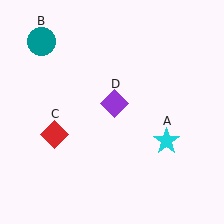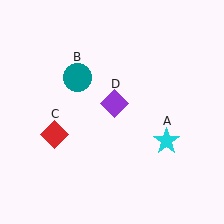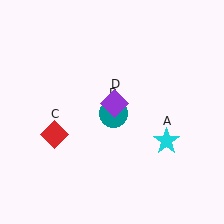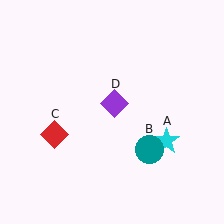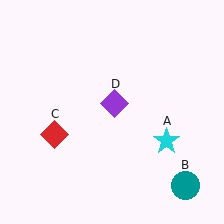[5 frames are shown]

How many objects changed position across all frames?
1 object changed position: teal circle (object B).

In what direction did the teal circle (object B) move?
The teal circle (object B) moved down and to the right.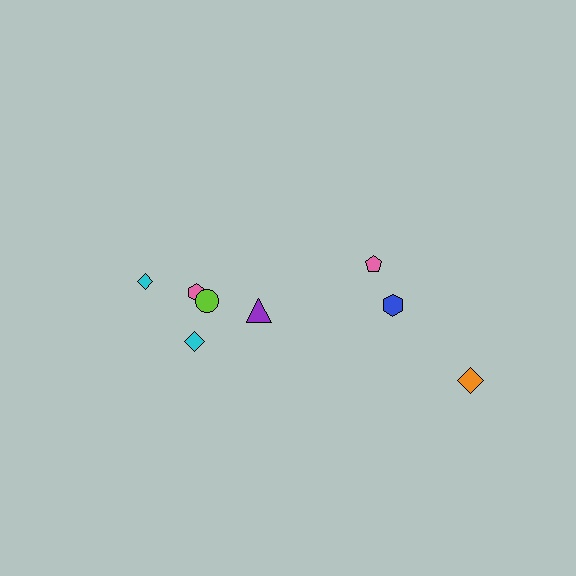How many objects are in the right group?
There are 3 objects.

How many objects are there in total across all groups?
There are 8 objects.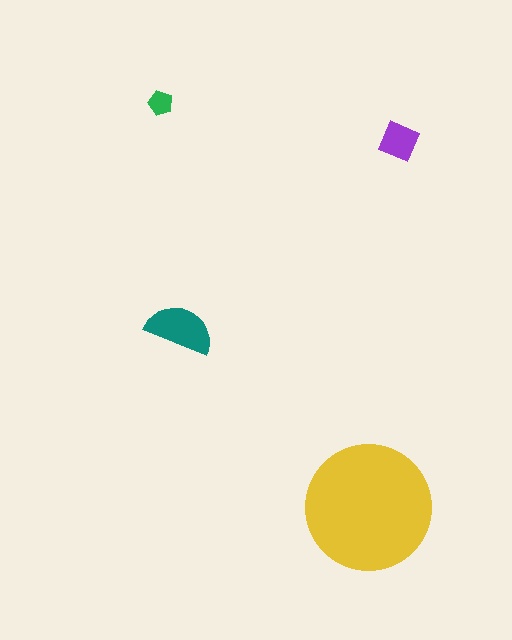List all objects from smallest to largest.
The green pentagon, the purple diamond, the teal semicircle, the yellow circle.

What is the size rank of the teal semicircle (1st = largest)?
2nd.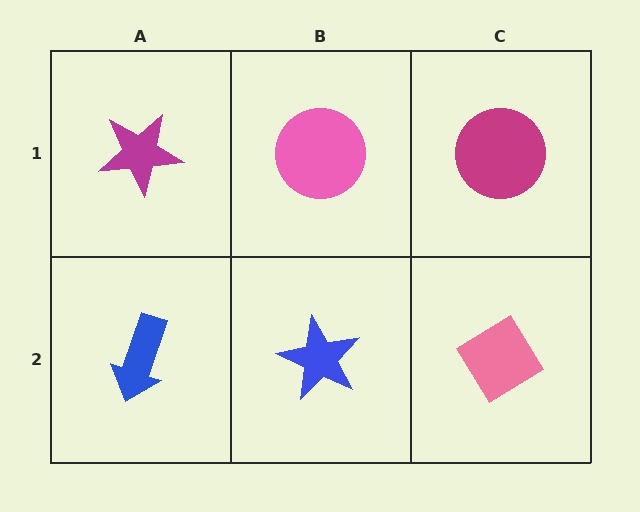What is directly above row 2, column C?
A magenta circle.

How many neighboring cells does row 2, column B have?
3.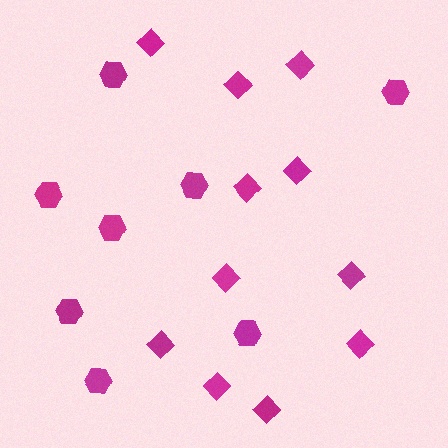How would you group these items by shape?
There are 2 groups: one group of diamonds (11) and one group of hexagons (8).